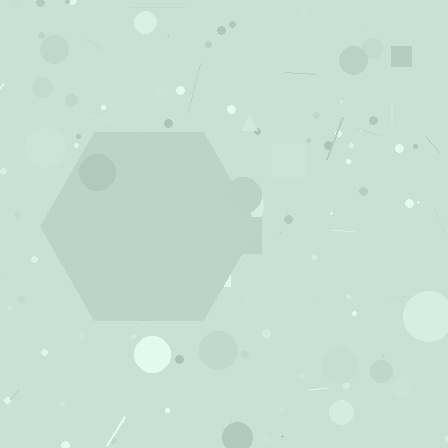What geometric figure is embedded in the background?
A hexagon is embedded in the background.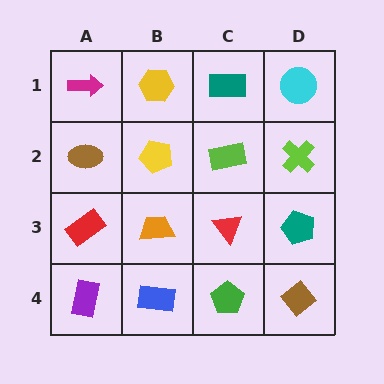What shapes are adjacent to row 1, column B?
A yellow pentagon (row 2, column B), a magenta arrow (row 1, column A), a teal rectangle (row 1, column C).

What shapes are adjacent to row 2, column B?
A yellow hexagon (row 1, column B), an orange trapezoid (row 3, column B), a brown ellipse (row 2, column A), a lime rectangle (row 2, column C).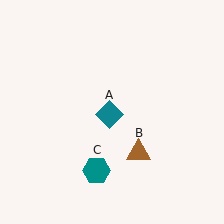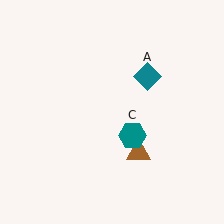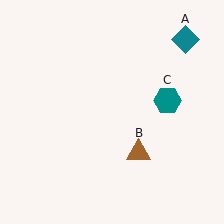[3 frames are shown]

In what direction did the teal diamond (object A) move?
The teal diamond (object A) moved up and to the right.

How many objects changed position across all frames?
2 objects changed position: teal diamond (object A), teal hexagon (object C).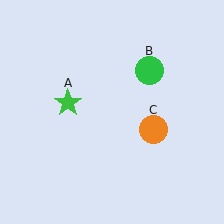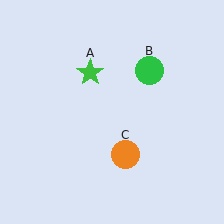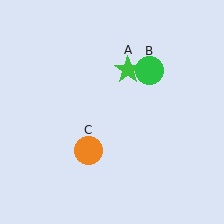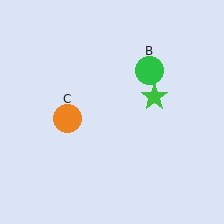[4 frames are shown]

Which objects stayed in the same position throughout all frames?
Green circle (object B) remained stationary.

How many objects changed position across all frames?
2 objects changed position: green star (object A), orange circle (object C).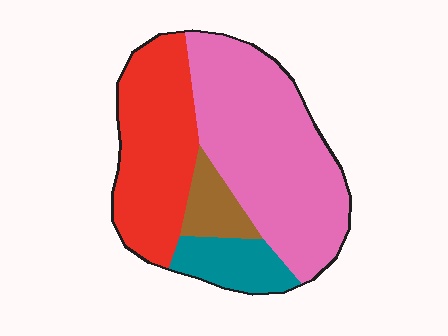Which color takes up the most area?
Pink, at roughly 50%.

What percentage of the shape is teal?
Teal covers around 10% of the shape.